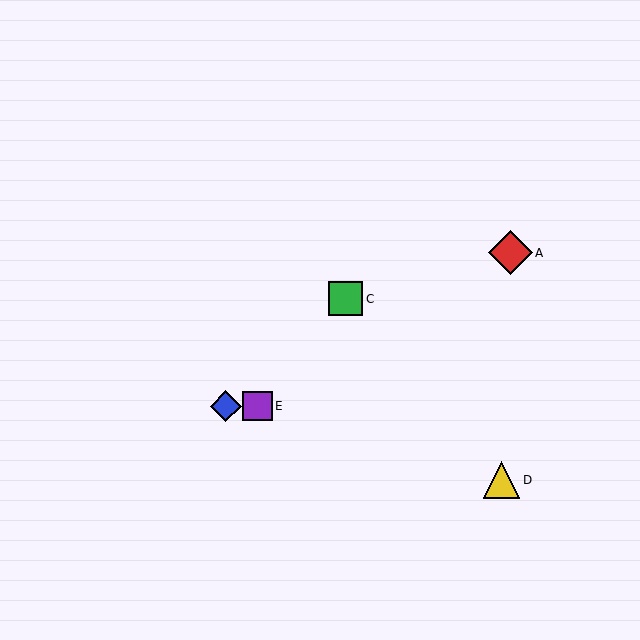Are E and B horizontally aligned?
Yes, both are at y≈406.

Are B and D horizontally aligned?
No, B is at y≈406 and D is at y≈480.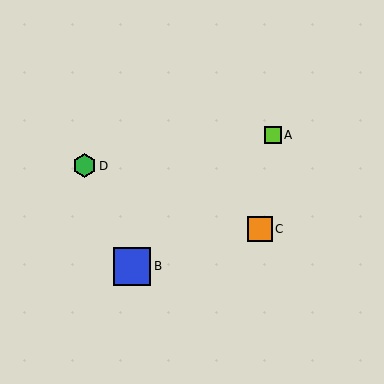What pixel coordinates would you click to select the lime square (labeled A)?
Click at (273, 135) to select the lime square A.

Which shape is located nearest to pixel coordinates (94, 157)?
The green hexagon (labeled D) at (84, 166) is nearest to that location.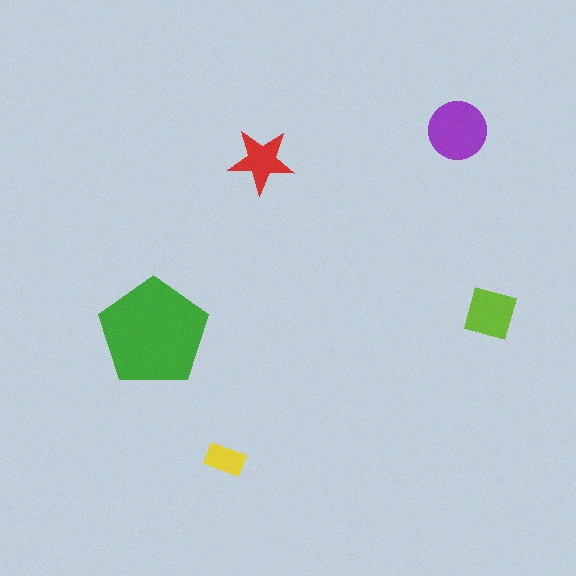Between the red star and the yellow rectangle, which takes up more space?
The red star.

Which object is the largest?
The green pentagon.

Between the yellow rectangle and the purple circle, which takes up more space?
The purple circle.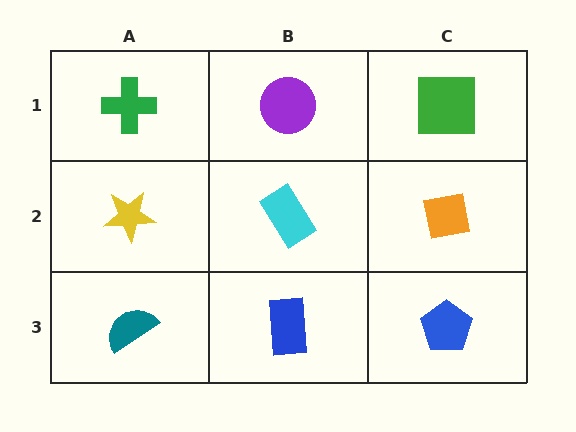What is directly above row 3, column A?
A yellow star.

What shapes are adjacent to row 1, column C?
An orange square (row 2, column C), a purple circle (row 1, column B).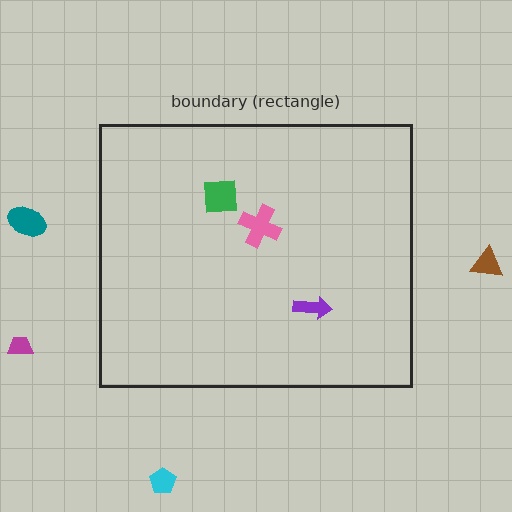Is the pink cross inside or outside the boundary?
Inside.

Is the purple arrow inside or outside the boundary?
Inside.